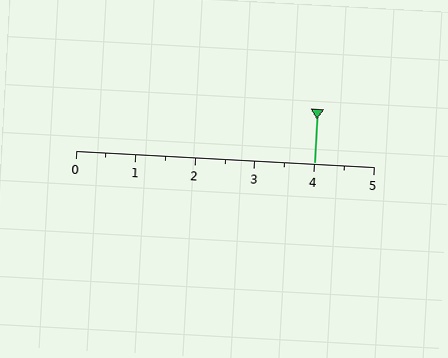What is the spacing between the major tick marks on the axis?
The major ticks are spaced 1 apart.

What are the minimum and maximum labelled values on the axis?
The axis runs from 0 to 5.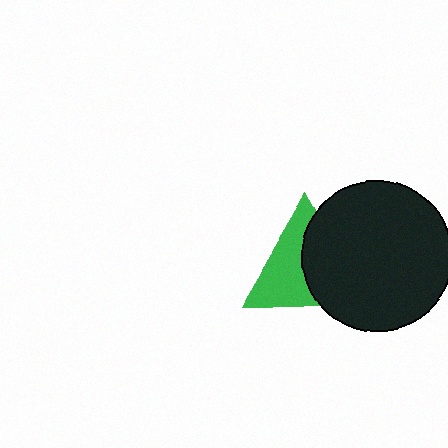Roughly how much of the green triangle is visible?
About half of it is visible (roughly 52%).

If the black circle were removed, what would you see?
You would see the complete green triangle.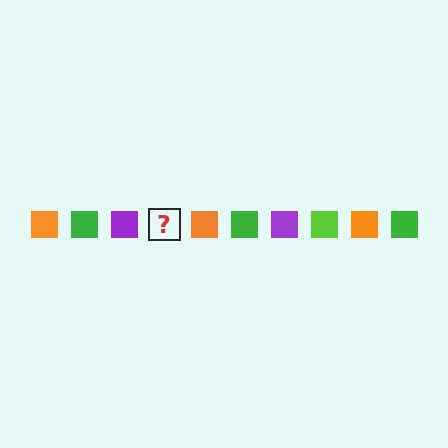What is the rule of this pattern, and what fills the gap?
The rule is that the pattern cycles through orange, green, purple, lime squares. The gap should be filled with a lime square.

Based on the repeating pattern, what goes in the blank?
The blank should be a lime square.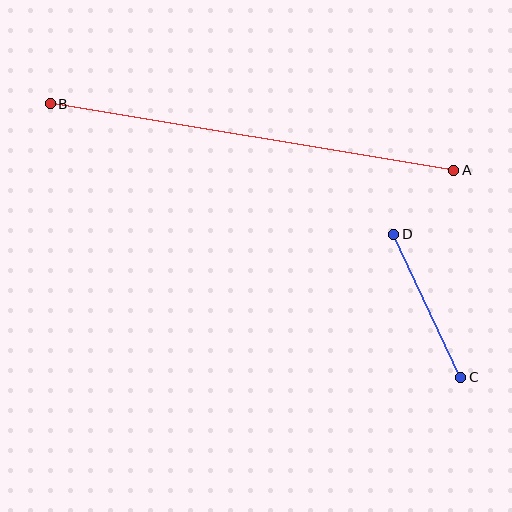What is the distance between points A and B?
The distance is approximately 408 pixels.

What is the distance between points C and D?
The distance is approximately 157 pixels.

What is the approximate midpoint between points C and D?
The midpoint is at approximately (427, 306) pixels.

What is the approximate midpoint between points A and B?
The midpoint is at approximately (252, 137) pixels.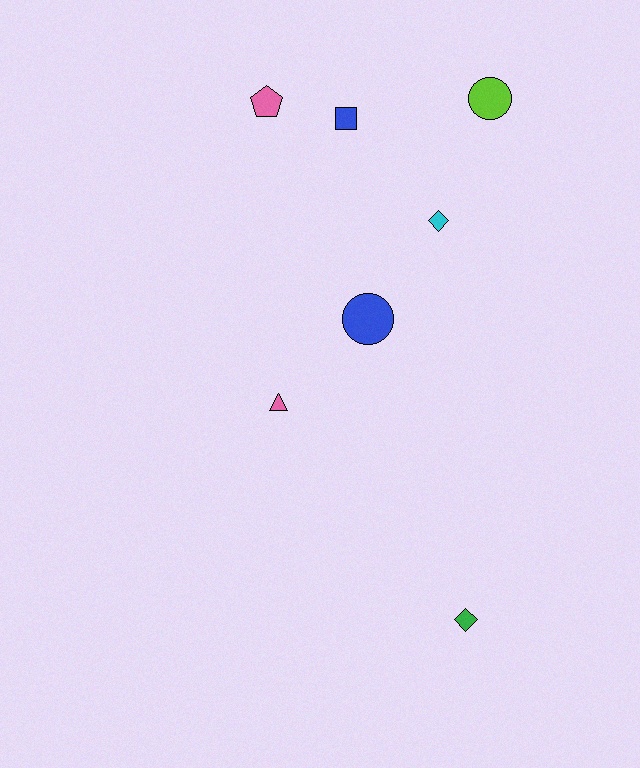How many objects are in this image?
There are 7 objects.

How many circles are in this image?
There are 2 circles.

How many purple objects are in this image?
There are no purple objects.